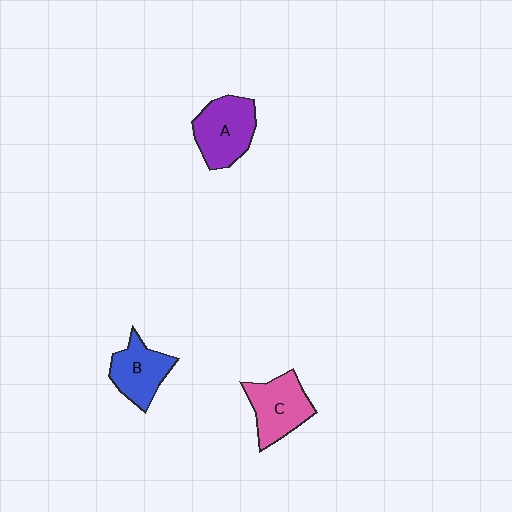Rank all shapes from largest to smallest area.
From largest to smallest: A (purple), C (pink), B (blue).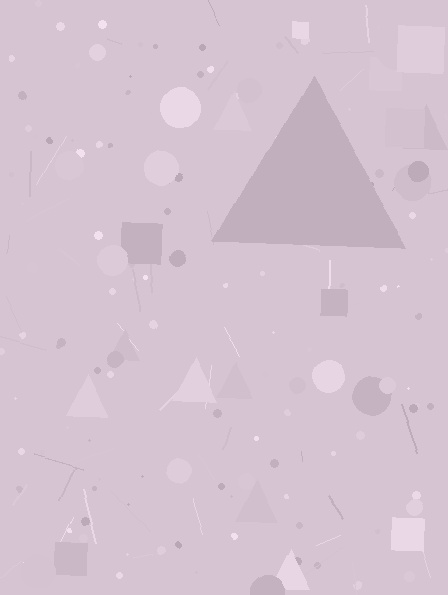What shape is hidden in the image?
A triangle is hidden in the image.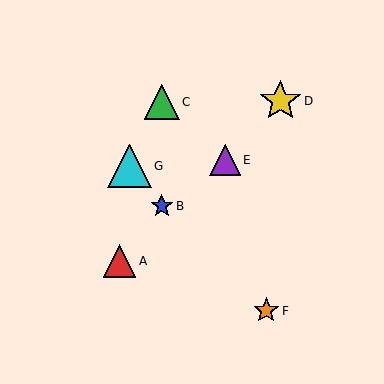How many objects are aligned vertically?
2 objects (B, C) are aligned vertically.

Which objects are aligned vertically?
Objects B, C are aligned vertically.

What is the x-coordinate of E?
Object E is at x≈225.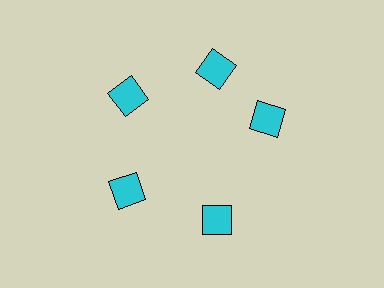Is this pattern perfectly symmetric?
No. The 5 cyan squares are arranged in a ring, but one element near the 3 o'clock position is rotated out of alignment along the ring, breaking the 5-fold rotational symmetry.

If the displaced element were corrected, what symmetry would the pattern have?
It would have 5-fold rotational symmetry — the pattern would map onto itself every 72 degrees.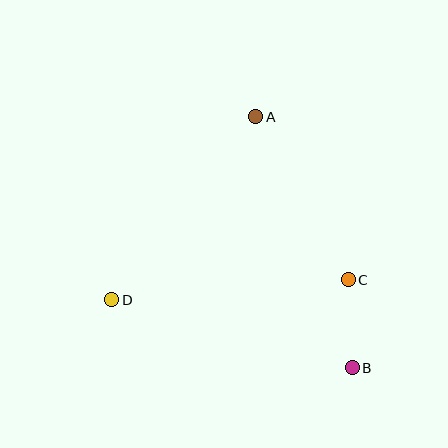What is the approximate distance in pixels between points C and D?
The distance between C and D is approximately 237 pixels.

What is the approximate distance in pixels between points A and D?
The distance between A and D is approximately 233 pixels.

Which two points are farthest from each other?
Points A and B are farthest from each other.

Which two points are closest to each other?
Points B and C are closest to each other.